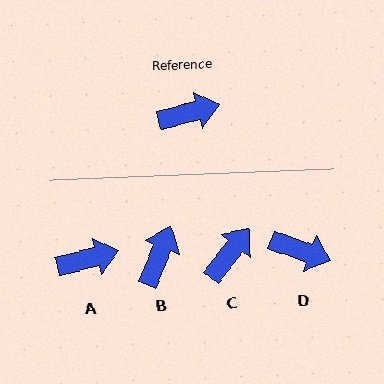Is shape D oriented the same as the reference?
No, it is off by about 34 degrees.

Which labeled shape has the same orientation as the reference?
A.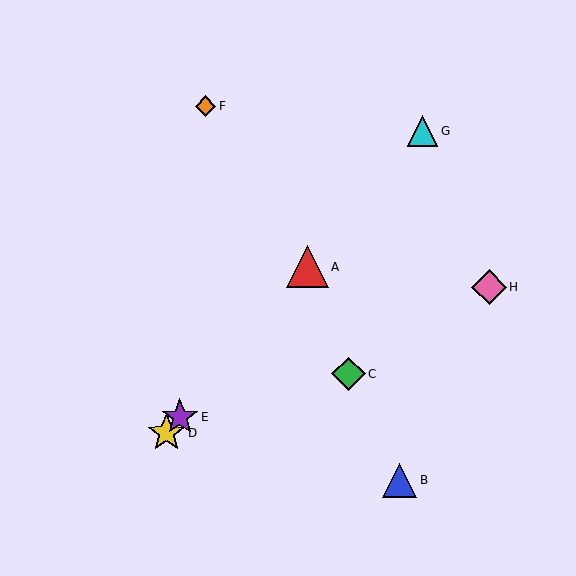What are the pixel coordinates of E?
Object E is at (180, 417).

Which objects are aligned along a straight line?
Objects A, D, E, G are aligned along a straight line.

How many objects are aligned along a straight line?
4 objects (A, D, E, G) are aligned along a straight line.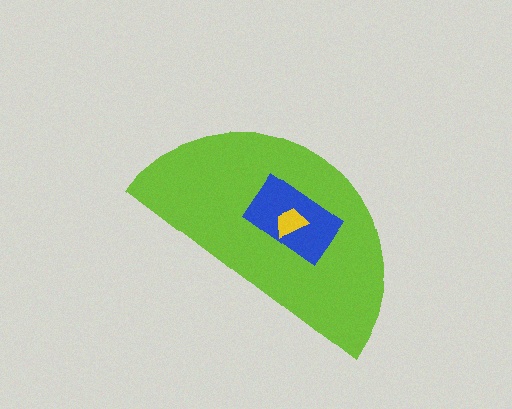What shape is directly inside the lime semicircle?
The blue rectangle.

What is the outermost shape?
The lime semicircle.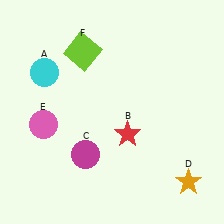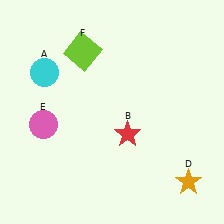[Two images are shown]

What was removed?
The magenta circle (C) was removed in Image 2.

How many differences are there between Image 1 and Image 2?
There is 1 difference between the two images.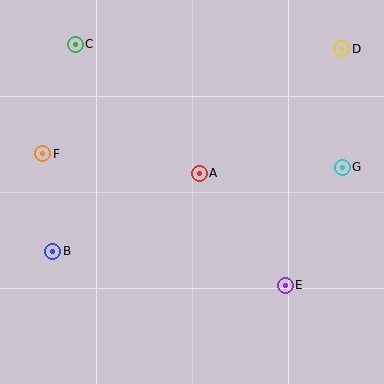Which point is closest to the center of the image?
Point A at (199, 173) is closest to the center.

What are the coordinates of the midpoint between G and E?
The midpoint between G and E is at (314, 226).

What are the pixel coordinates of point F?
Point F is at (43, 154).